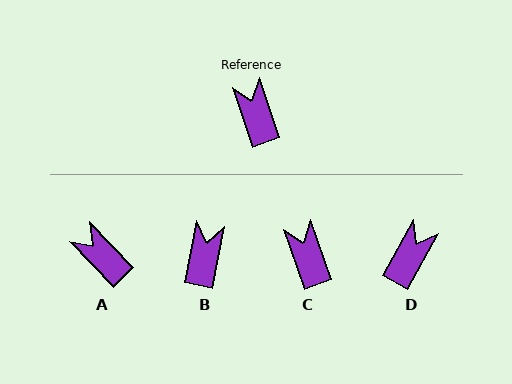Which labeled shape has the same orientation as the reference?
C.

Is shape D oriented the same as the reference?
No, it is off by about 48 degrees.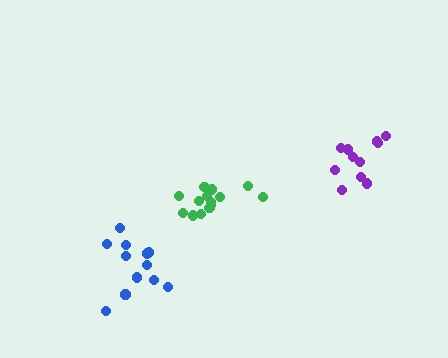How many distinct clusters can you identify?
There are 3 distinct clusters.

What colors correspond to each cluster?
The clusters are colored: blue, green, purple.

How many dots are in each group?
Group 1: 12 dots, Group 2: 14 dots, Group 3: 11 dots (37 total).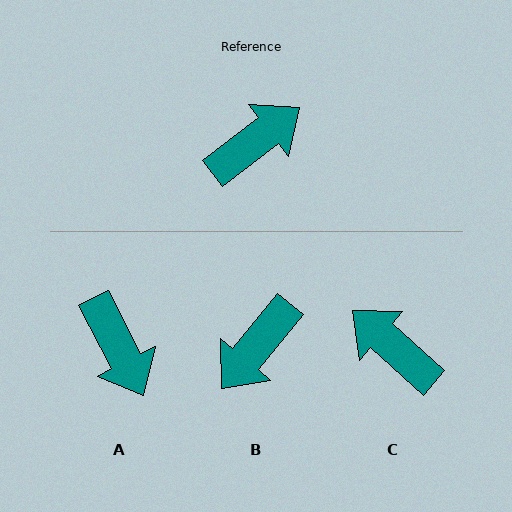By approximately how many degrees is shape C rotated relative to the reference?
Approximately 101 degrees counter-clockwise.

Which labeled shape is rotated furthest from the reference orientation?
B, about 167 degrees away.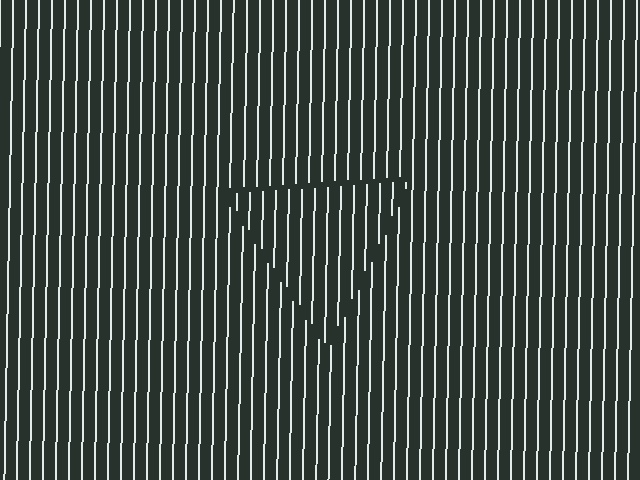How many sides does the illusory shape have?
3 sides — the line-ends trace a triangle.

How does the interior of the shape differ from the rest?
The interior of the shape contains the same grating, shifted by half a period — the contour is defined by the phase discontinuity where line-ends from the inner and outer gratings abut.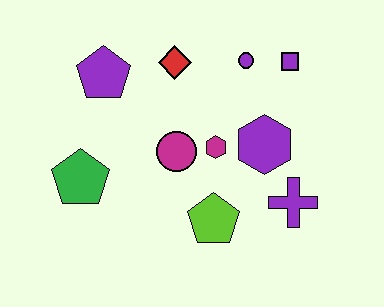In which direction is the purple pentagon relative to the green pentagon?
The purple pentagon is above the green pentagon.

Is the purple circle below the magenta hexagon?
No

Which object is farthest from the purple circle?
The green pentagon is farthest from the purple circle.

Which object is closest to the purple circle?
The purple square is closest to the purple circle.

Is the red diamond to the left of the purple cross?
Yes